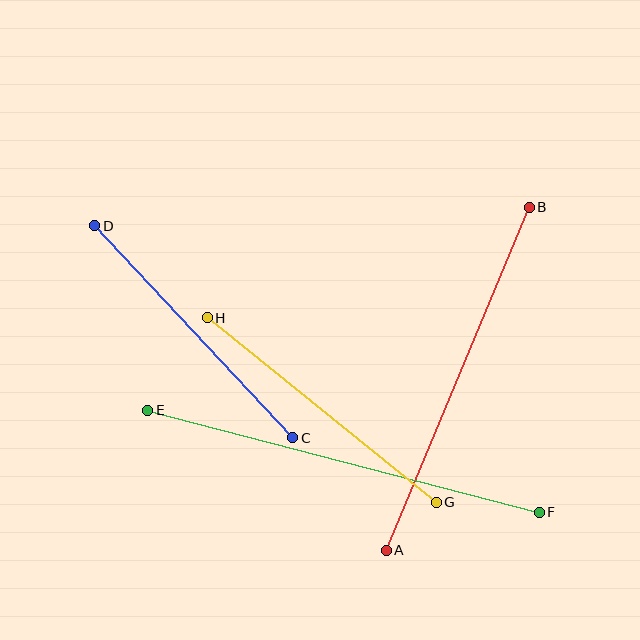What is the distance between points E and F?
The distance is approximately 405 pixels.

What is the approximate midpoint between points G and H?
The midpoint is at approximately (322, 410) pixels.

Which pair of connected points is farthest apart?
Points E and F are farthest apart.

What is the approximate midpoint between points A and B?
The midpoint is at approximately (458, 379) pixels.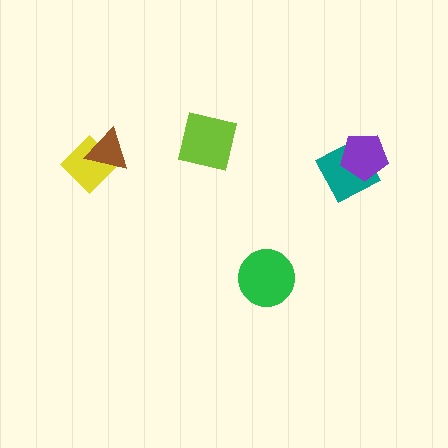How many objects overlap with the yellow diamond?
1 object overlaps with the yellow diamond.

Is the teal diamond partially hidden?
Yes, it is partially covered by another shape.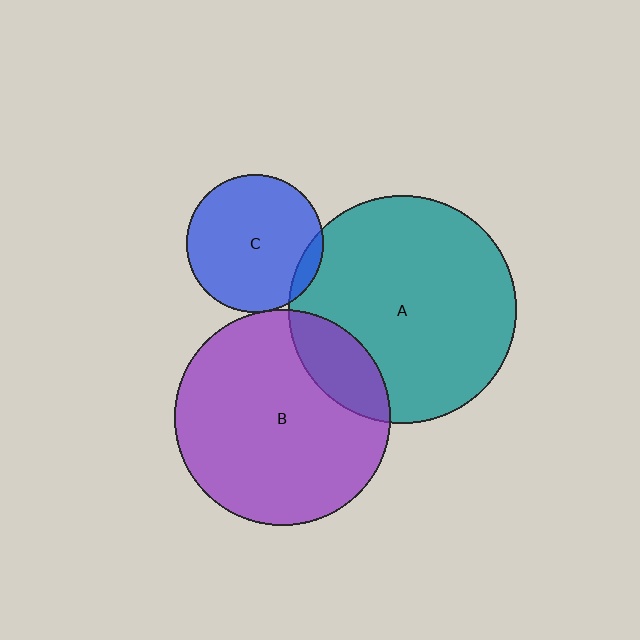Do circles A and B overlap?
Yes.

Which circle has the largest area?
Circle A (teal).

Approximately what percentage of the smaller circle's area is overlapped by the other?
Approximately 15%.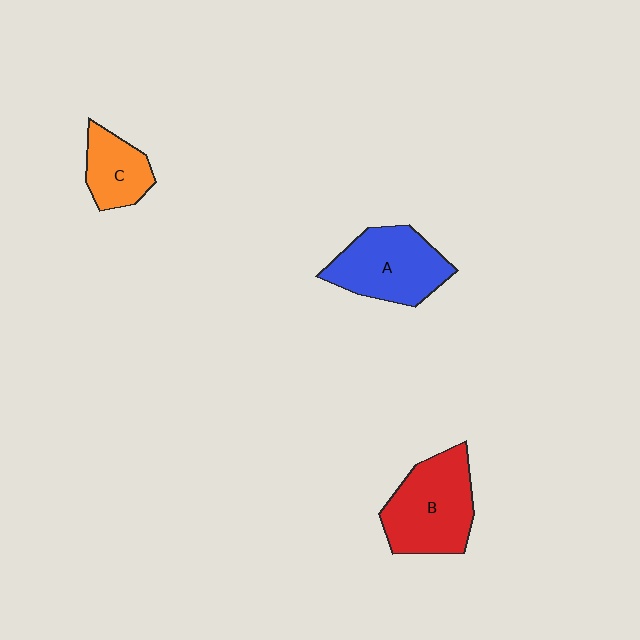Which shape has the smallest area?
Shape C (orange).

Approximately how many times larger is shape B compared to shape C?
Approximately 1.8 times.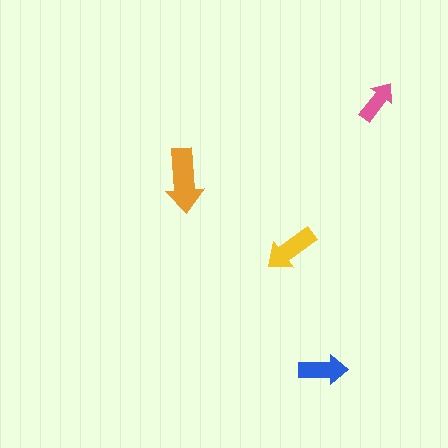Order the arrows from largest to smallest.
the orange one, the yellow one, the blue one, the pink one.